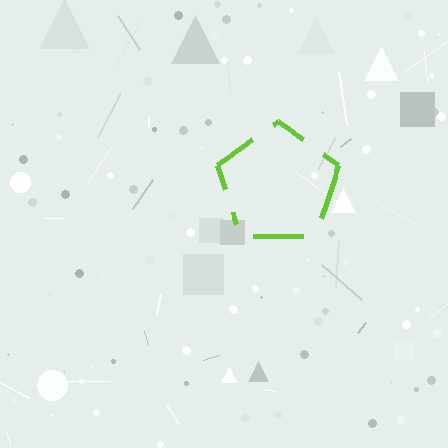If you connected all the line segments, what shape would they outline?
They would outline a pentagon.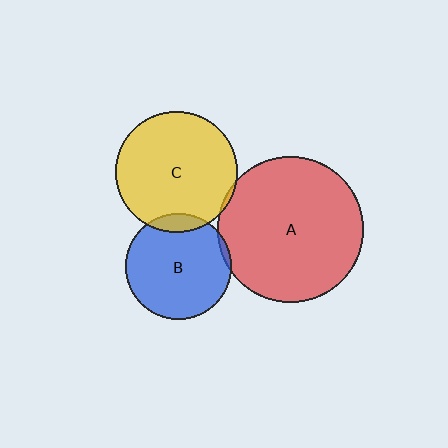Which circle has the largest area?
Circle A (red).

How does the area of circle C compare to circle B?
Approximately 1.3 times.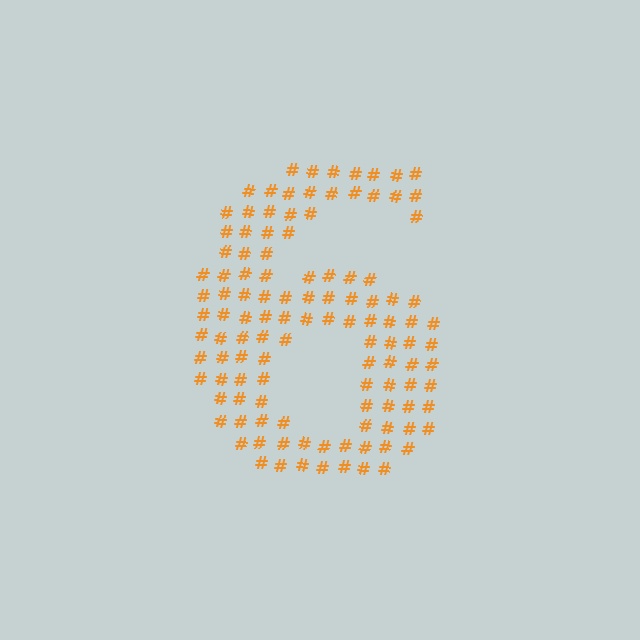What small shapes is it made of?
It is made of small hash symbols.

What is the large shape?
The large shape is the digit 6.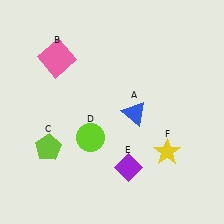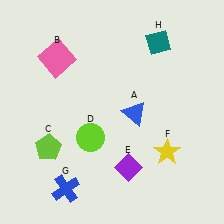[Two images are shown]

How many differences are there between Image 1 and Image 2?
There are 2 differences between the two images.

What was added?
A blue cross (G), a teal diamond (H) were added in Image 2.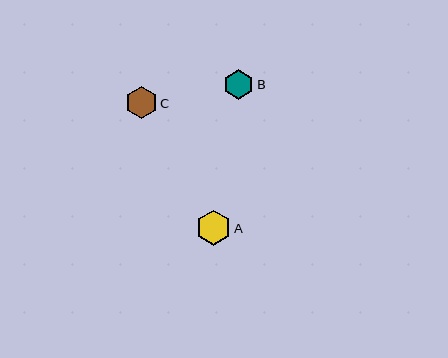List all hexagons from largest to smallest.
From largest to smallest: A, C, B.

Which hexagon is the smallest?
Hexagon B is the smallest with a size of approximately 30 pixels.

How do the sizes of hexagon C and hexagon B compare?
Hexagon C and hexagon B are approximately the same size.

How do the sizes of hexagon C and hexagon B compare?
Hexagon C and hexagon B are approximately the same size.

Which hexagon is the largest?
Hexagon A is the largest with a size of approximately 35 pixels.